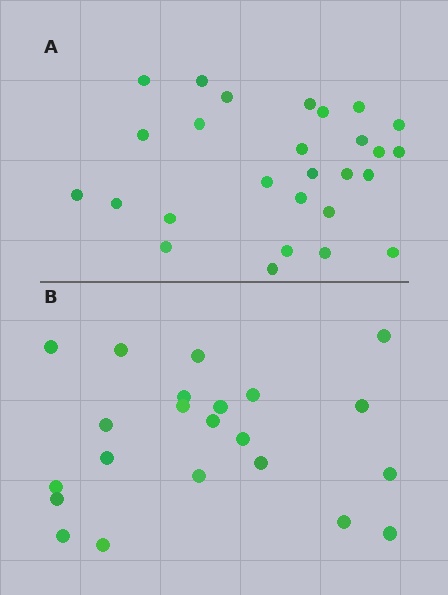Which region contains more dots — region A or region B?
Region A (the top region) has more dots.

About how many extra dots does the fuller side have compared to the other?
Region A has about 5 more dots than region B.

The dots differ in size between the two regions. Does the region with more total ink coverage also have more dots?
No. Region B has more total ink coverage because its dots are larger, but region A actually contains more individual dots. Total area can be misleading — the number of items is what matters here.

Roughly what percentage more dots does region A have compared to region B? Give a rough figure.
About 25% more.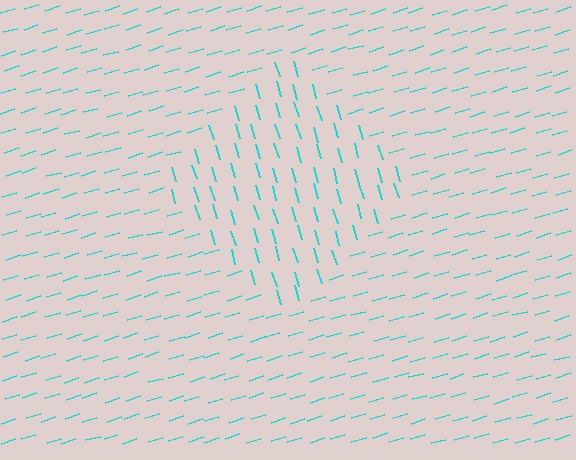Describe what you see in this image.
The image is filled with small cyan line segments. A diamond region in the image has lines oriented differently from the surrounding lines, creating a visible texture boundary.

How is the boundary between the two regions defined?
The boundary is defined purely by a change in line orientation (approximately 89 degrees difference). All lines are the same color and thickness.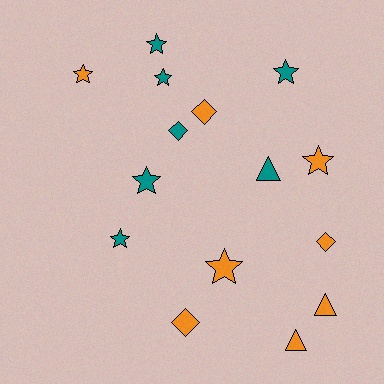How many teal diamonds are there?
There is 1 teal diamond.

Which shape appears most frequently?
Star, with 8 objects.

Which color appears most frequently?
Orange, with 8 objects.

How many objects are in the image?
There are 15 objects.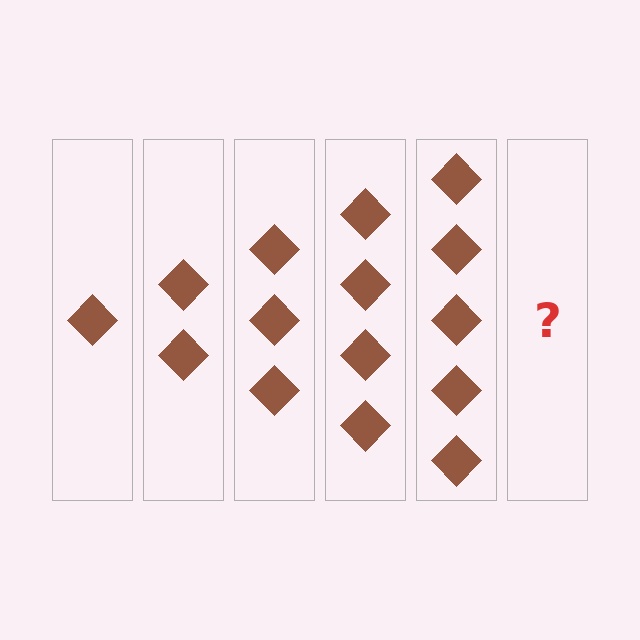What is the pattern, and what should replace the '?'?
The pattern is that each step adds one more diamond. The '?' should be 6 diamonds.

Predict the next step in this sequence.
The next step is 6 diamonds.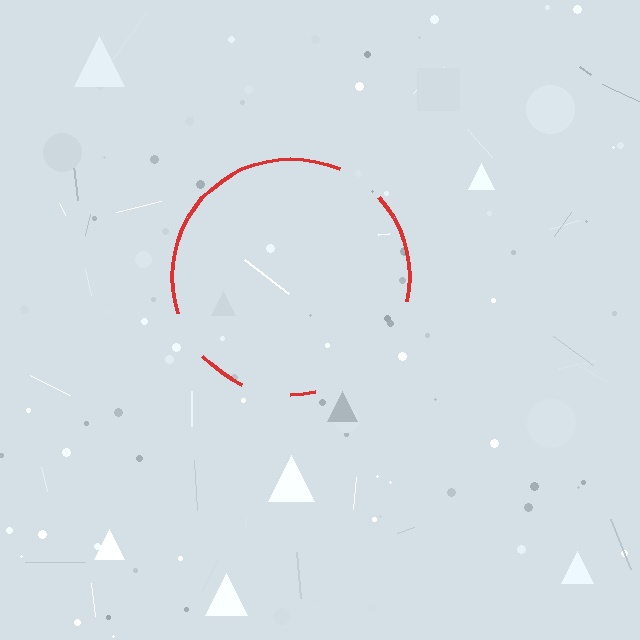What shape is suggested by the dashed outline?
The dashed outline suggests a circle.